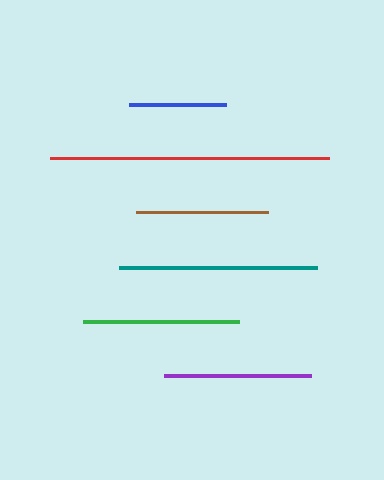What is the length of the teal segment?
The teal segment is approximately 199 pixels long.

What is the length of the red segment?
The red segment is approximately 279 pixels long.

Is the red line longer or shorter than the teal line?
The red line is longer than the teal line.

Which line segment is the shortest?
The blue line is the shortest at approximately 97 pixels.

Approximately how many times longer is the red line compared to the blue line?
The red line is approximately 2.9 times the length of the blue line.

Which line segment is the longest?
The red line is the longest at approximately 279 pixels.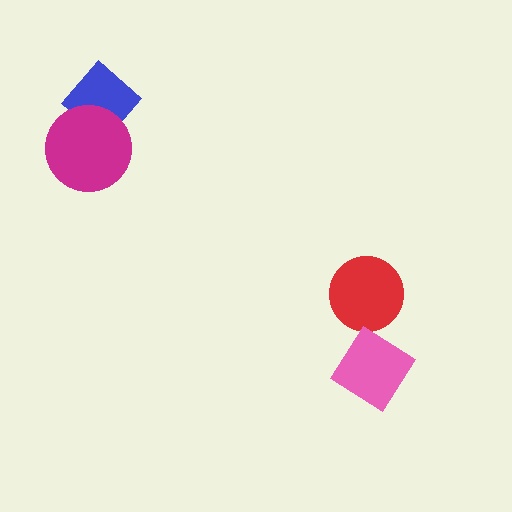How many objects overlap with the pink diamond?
0 objects overlap with the pink diamond.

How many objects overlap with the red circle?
0 objects overlap with the red circle.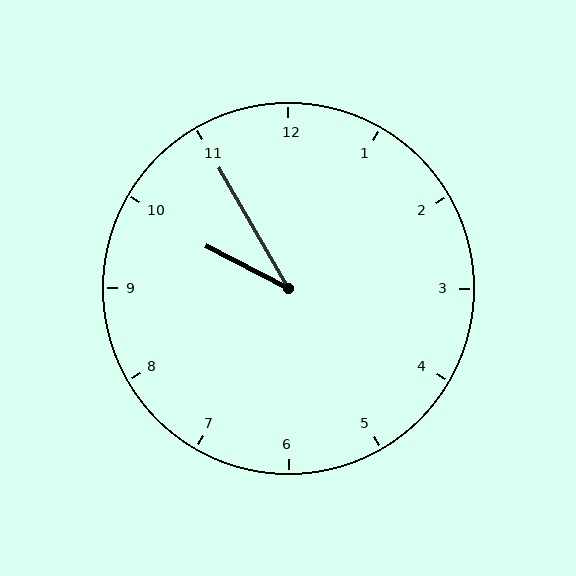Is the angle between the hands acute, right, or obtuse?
It is acute.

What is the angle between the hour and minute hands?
Approximately 32 degrees.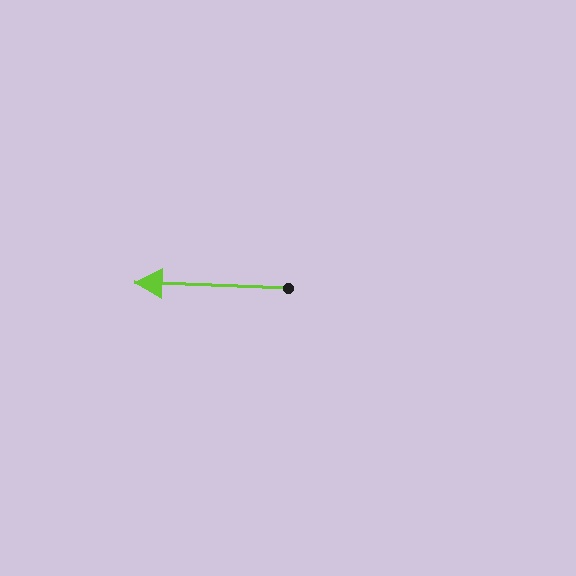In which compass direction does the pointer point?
West.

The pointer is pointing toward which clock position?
Roughly 9 o'clock.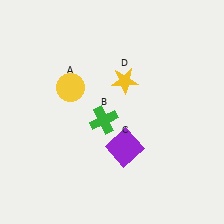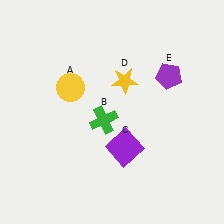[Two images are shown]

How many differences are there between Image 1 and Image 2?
There is 1 difference between the two images.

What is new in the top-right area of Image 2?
A purple pentagon (E) was added in the top-right area of Image 2.